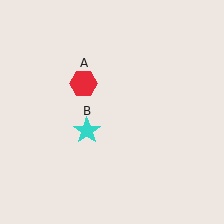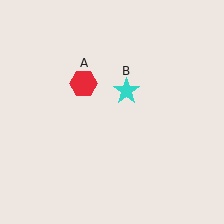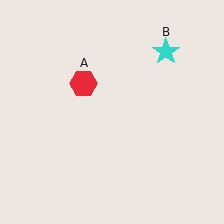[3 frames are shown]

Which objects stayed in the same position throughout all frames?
Red hexagon (object A) remained stationary.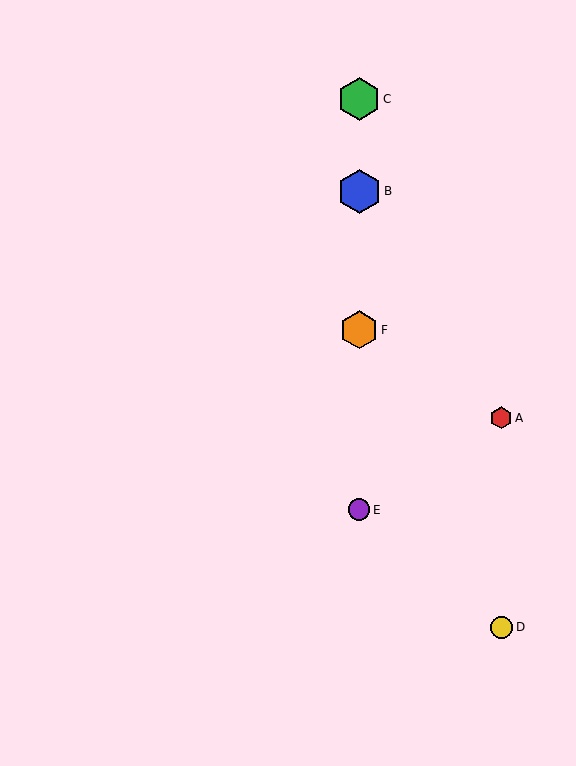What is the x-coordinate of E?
Object E is at x≈359.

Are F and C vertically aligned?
Yes, both are at x≈359.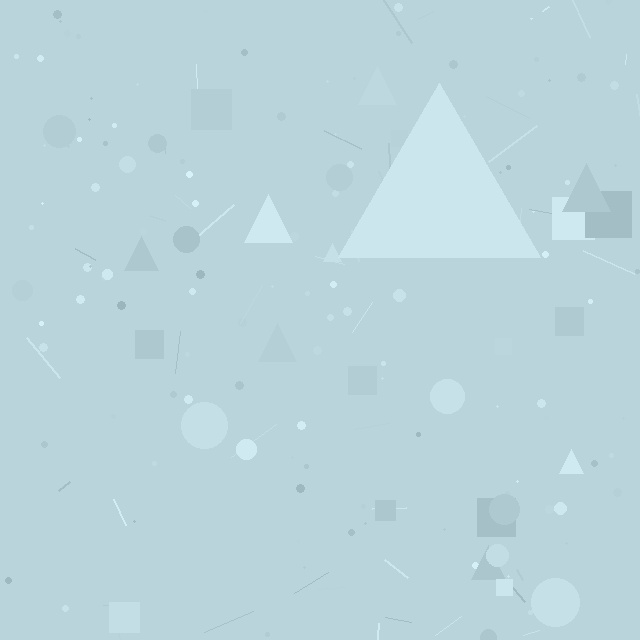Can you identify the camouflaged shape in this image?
The camouflaged shape is a triangle.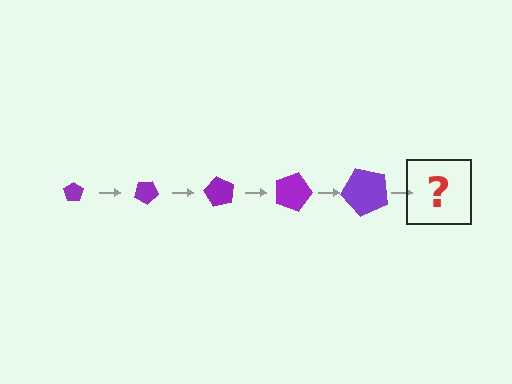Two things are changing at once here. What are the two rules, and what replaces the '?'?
The two rules are that the pentagon grows larger each step and it rotates 30 degrees each step. The '?' should be a pentagon, larger than the previous one and rotated 150 degrees from the start.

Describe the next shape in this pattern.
It should be a pentagon, larger than the previous one and rotated 150 degrees from the start.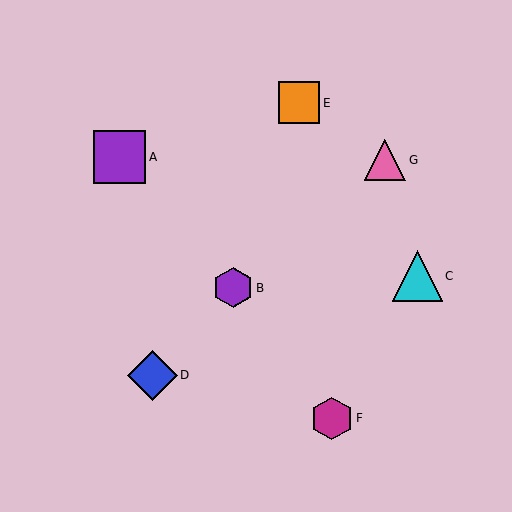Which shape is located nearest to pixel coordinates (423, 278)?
The cyan triangle (labeled C) at (417, 276) is nearest to that location.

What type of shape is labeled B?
Shape B is a purple hexagon.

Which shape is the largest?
The purple square (labeled A) is the largest.